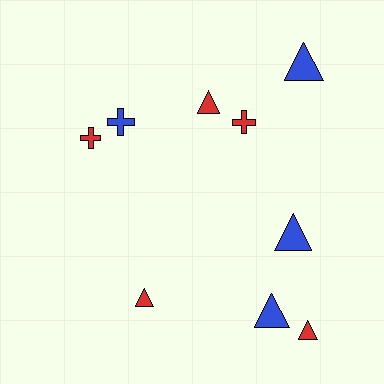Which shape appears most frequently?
Triangle, with 6 objects.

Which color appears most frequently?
Red, with 5 objects.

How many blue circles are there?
There are no blue circles.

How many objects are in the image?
There are 9 objects.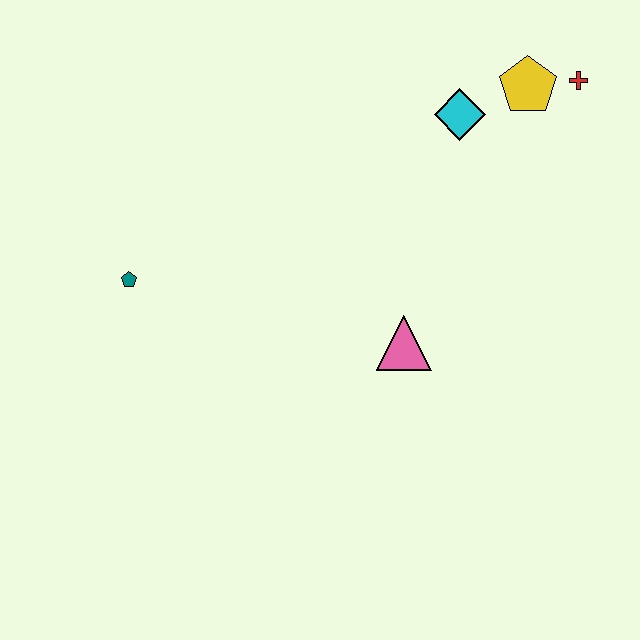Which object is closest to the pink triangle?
The cyan diamond is closest to the pink triangle.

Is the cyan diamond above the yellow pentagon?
No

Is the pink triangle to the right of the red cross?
No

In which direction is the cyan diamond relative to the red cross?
The cyan diamond is to the left of the red cross.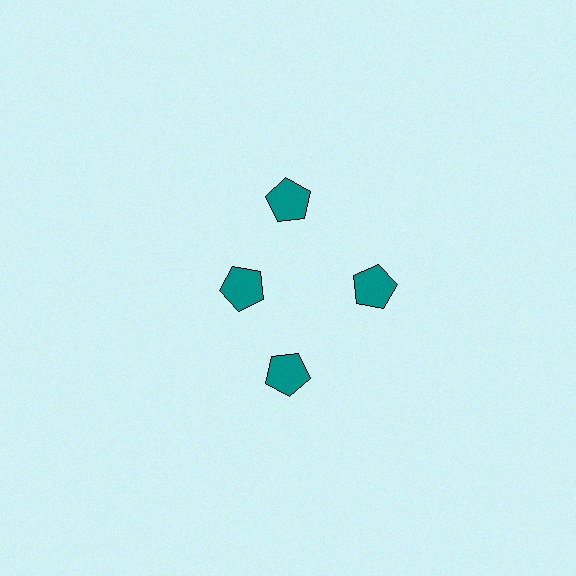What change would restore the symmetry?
The symmetry would be restored by moving it outward, back onto the ring so that all 4 pentagons sit at equal angles and equal distance from the center.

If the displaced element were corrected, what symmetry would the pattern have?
It would have 4-fold rotational symmetry — the pattern would map onto itself every 90 degrees.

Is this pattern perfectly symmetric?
No. The 4 teal pentagons are arranged in a ring, but one element near the 9 o'clock position is pulled inward toward the center, breaking the 4-fold rotational symmetry.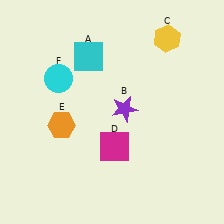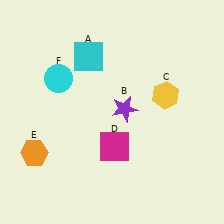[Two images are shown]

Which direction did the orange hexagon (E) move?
The orange hexagon (E) moved down.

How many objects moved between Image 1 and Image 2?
2 objects moved between the two images.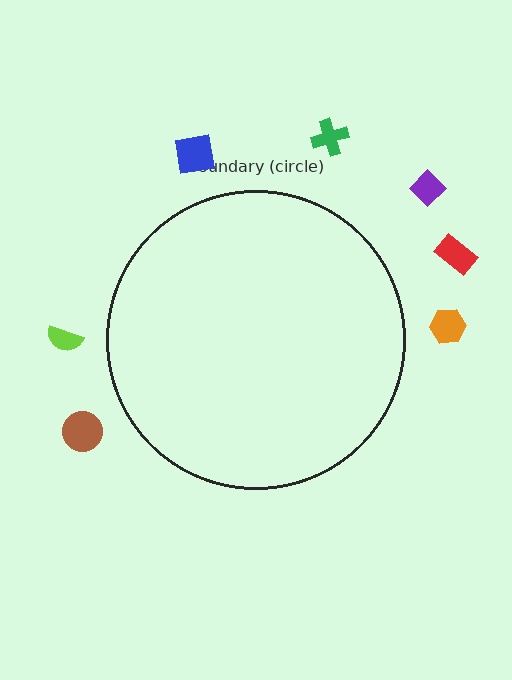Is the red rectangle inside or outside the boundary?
Outside.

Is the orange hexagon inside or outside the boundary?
Outside.